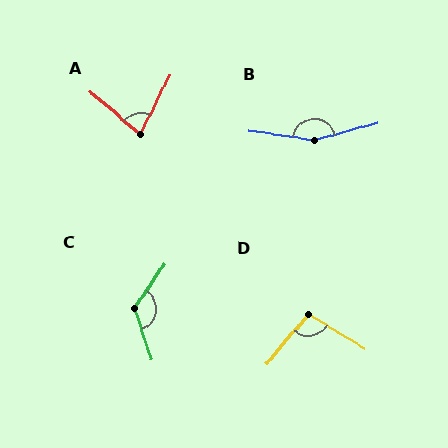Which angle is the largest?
B, at approximately 157 degrees.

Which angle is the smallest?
A, at approximately 76 degrees.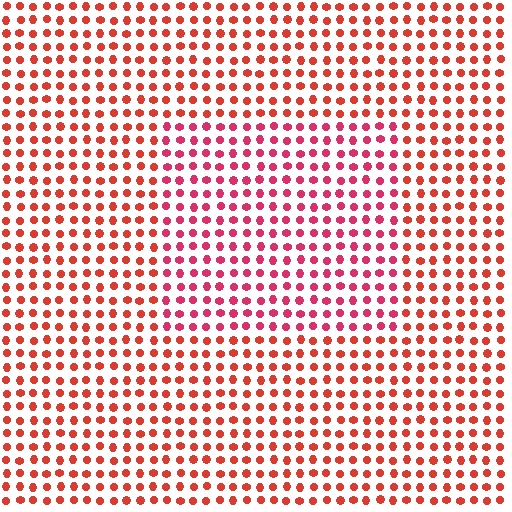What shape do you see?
I see a rectangle.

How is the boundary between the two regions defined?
The boundary is defined purely by a slight shift in hue (about 25 degrees). Spacing, size, and orientation are identical on both sides.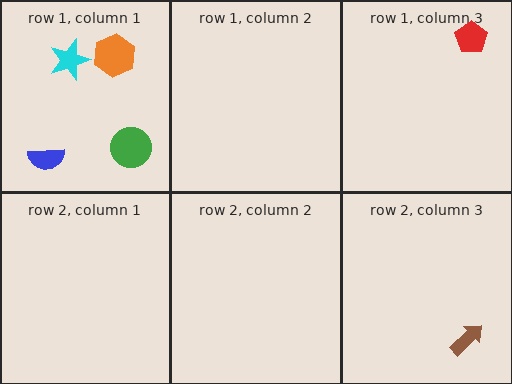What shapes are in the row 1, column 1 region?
The green circle, the orange hexagon, the cyan star, the blue semicircle.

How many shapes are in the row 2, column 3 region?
1.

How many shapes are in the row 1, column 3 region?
1.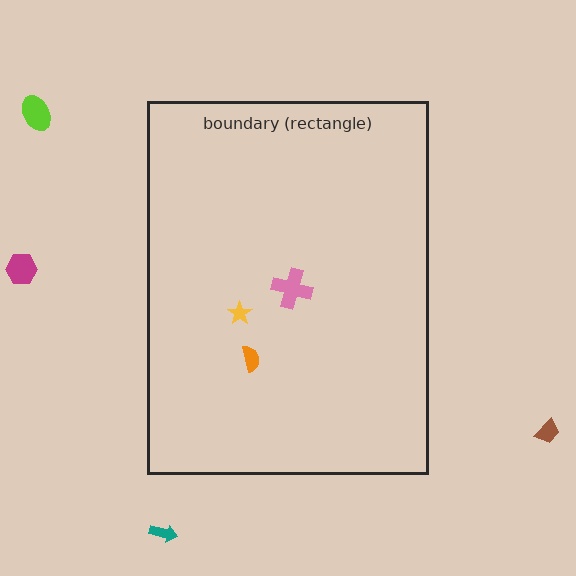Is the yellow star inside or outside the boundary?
Inside.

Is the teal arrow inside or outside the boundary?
Outside.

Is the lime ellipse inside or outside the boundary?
Outside.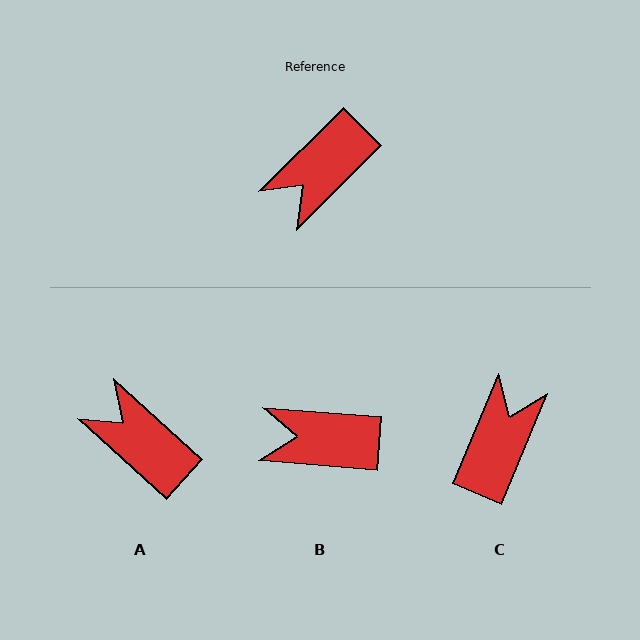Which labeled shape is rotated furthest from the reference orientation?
C, about 157 degrees away.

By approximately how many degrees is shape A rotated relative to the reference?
Approximately 87 degrees clockwise.